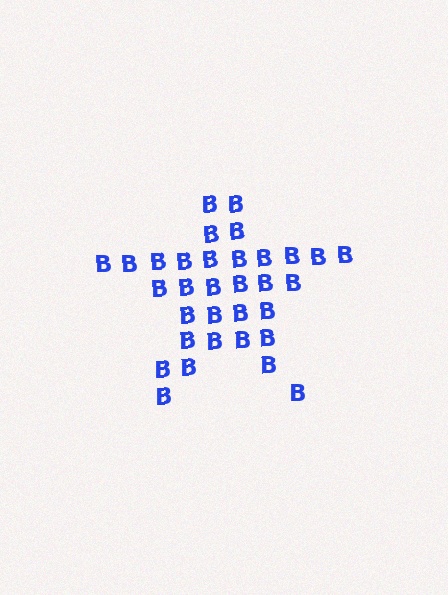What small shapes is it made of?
It is made of small letter B's.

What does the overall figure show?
The overall figure shows a star.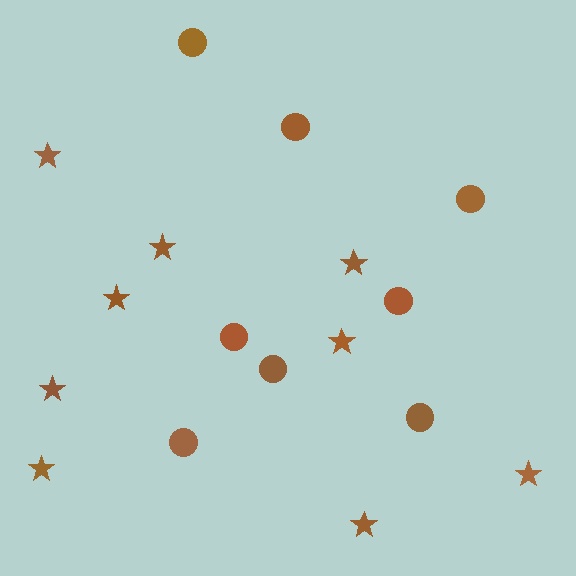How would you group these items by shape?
There are 2 groups: one group of stars (9) and one group of circles (8).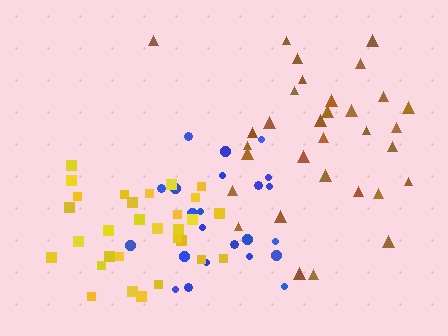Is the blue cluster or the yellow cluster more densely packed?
Yellow.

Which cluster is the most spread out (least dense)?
Brown.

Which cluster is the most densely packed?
Yellow.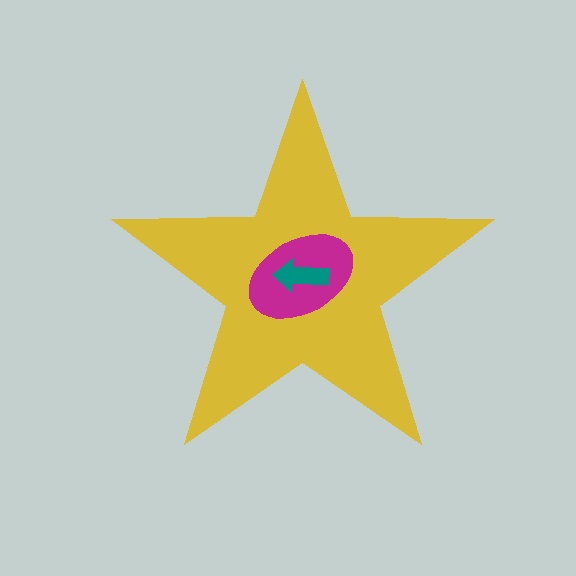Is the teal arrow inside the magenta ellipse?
Yes.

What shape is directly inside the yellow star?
The magenta ellipse.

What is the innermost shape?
The teal arrow.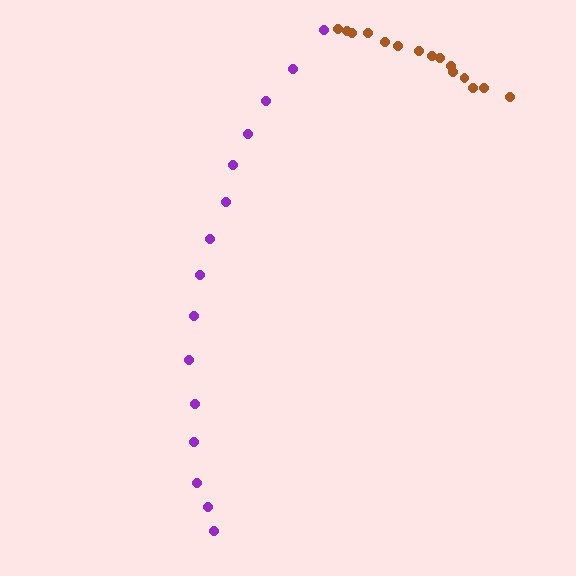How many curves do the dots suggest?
There are 2 distinct paths.